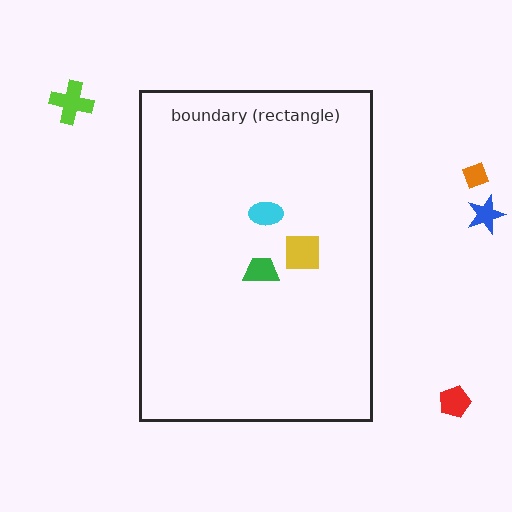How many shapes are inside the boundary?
3 inside, 4 outside.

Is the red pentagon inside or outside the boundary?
Outside.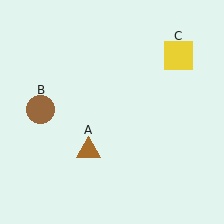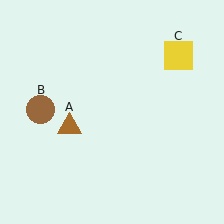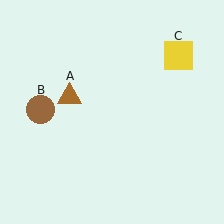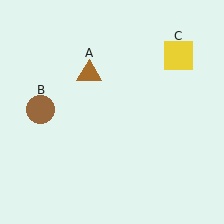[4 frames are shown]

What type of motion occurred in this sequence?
The brown triangle (object A) rotated clockwise around the center of the scene.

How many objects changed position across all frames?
1 object changed position: brown triangle (object A).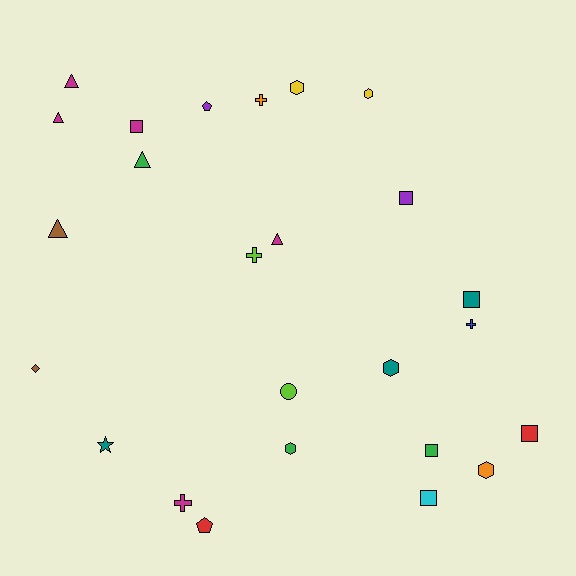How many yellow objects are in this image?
There are 2 yellow objects.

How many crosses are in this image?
There are 4 crosses.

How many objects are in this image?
There are 25 objects.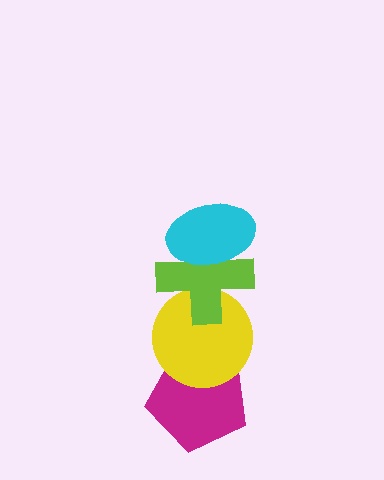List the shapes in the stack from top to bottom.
From top to bottom: the cyan ellipse, the lime cross, the yellow circle, the magenta pentagon.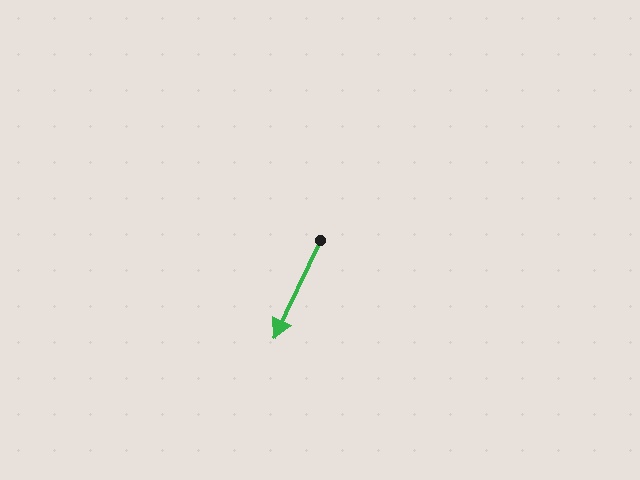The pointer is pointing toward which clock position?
Roughly 7 o'clock.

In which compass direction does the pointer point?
Southwest.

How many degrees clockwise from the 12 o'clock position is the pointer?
Approximately 205 degrees.